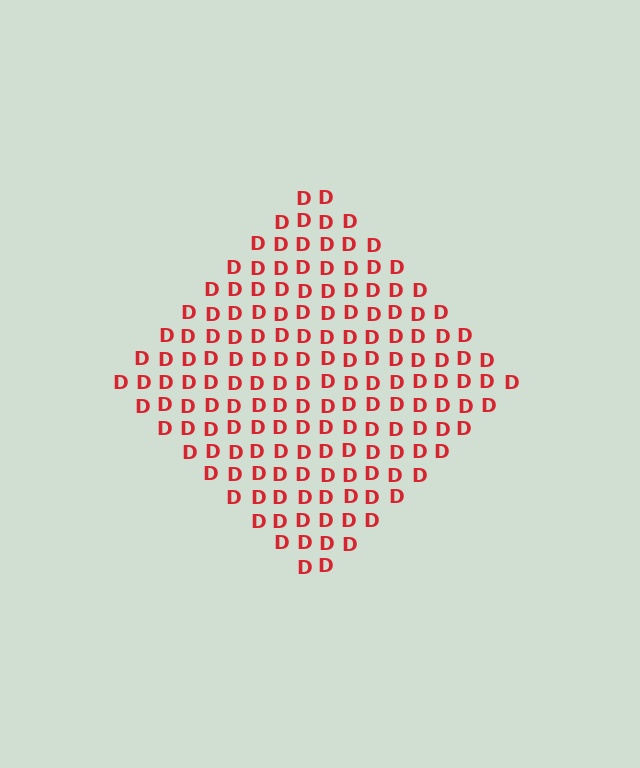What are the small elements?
The small elements are letter D's.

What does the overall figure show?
The overall figure shows a diamond.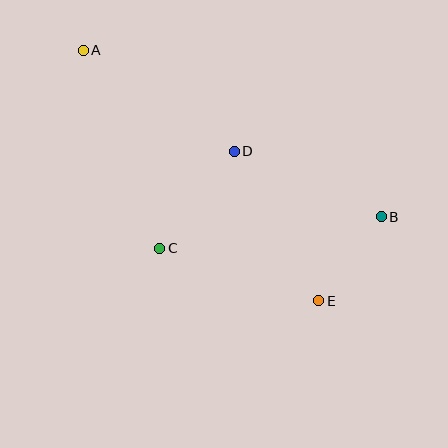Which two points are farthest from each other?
Points A and E are farthest from each other.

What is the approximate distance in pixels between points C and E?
The distance between C and E is approximately 167 pixels.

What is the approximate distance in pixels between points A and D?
The distance between A and D is approximately 182 pixels.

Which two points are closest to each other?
Points B and E are closest to each other.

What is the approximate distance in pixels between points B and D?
The distance between B and D is approximately 161 pixels.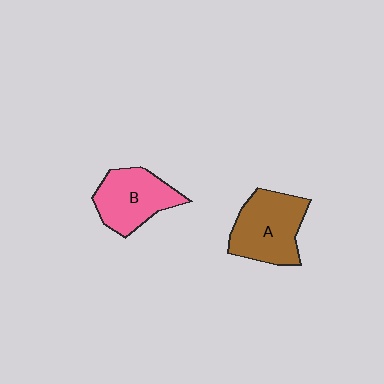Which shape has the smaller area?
Shape B (pink).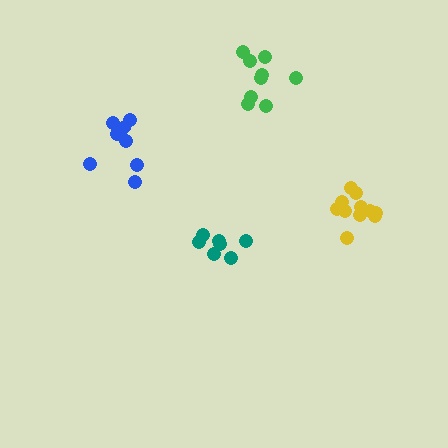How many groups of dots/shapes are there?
There are 4 groups.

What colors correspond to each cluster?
The clusters are colored: yellow, teal, green, blue.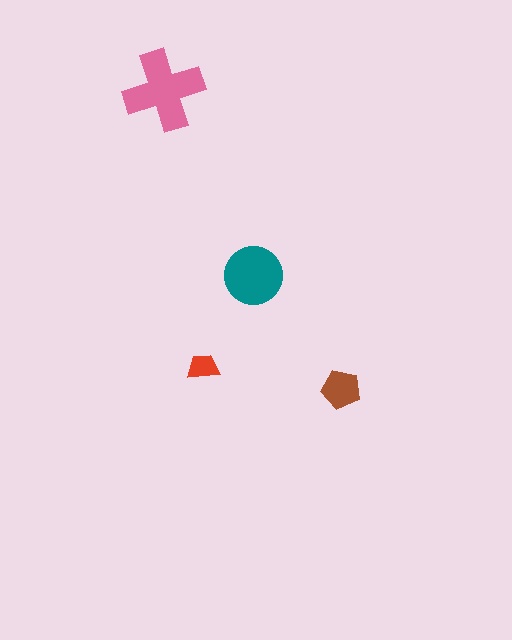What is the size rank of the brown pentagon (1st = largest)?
3rd.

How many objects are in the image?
There are 4 objects in the image.